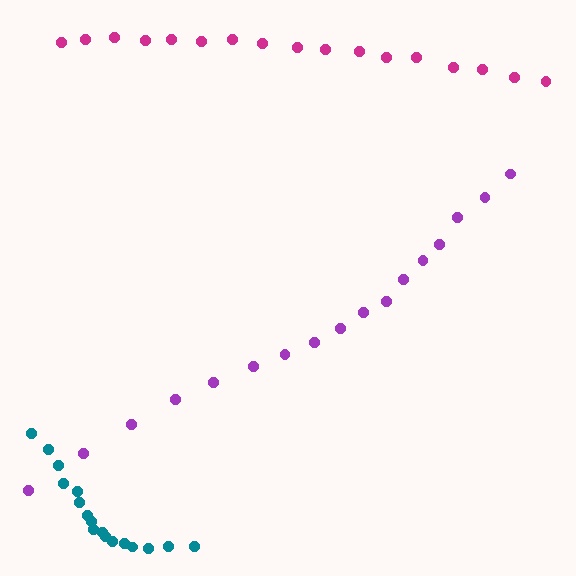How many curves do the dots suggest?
There are 3 distinct paths.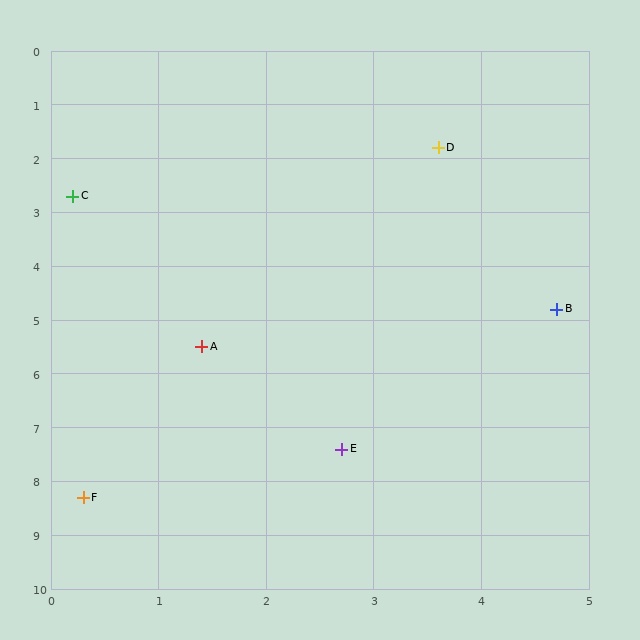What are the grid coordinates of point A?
Point A is at approximately (1.4, 5.5).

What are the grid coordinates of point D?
Point D is at approximately (3.6, 1.8).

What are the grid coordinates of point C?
Point C is at approximately (0.2, 2.7).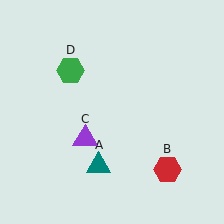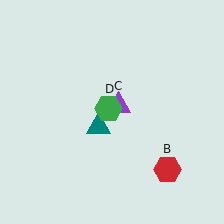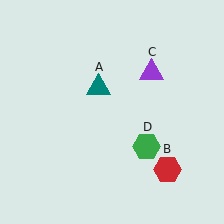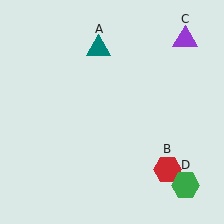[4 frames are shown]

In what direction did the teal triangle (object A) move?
The teal triangle (object A) moved up.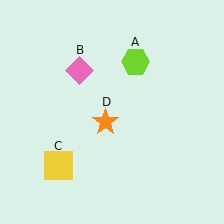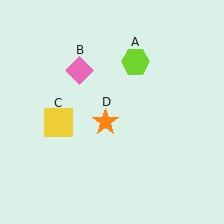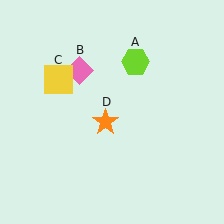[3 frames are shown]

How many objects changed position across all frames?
1 object changed position: yellow square (object C).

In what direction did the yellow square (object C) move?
The yellow square (object C) moved up.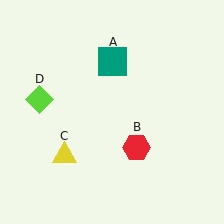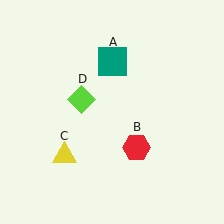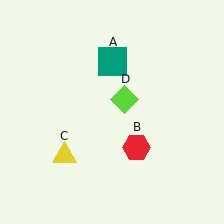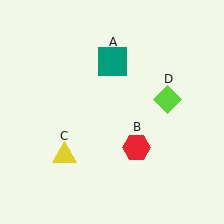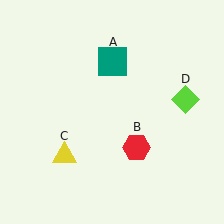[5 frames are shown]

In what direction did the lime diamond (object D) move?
The lime diamond (object D) moved right.